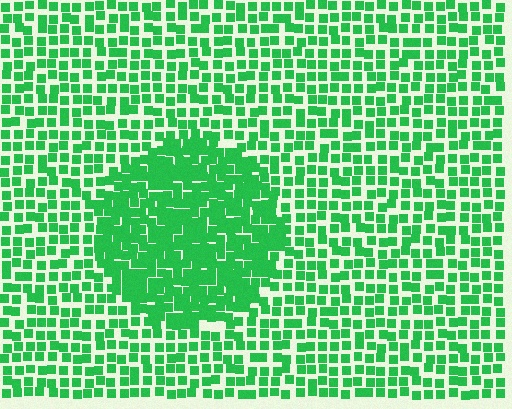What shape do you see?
I see a circle.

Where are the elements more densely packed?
The elements are more densely packed inside the circle boundary.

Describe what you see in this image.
The image contains small green elements arranged at two different densities. A circle-shaped region is visible where the elements are more densely packed than the surrounding area.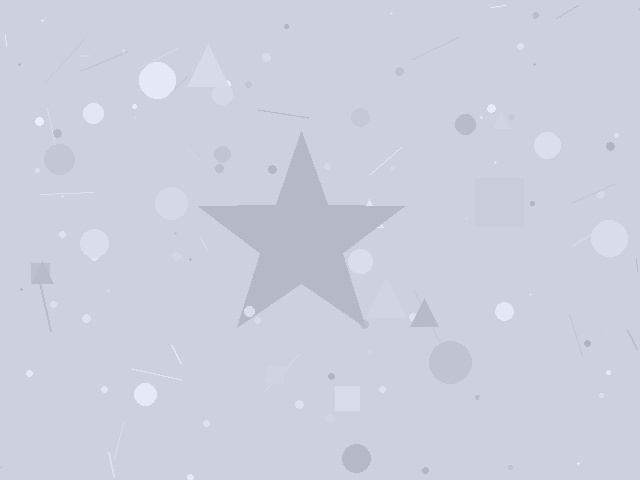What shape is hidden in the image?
A star is hidden in the image.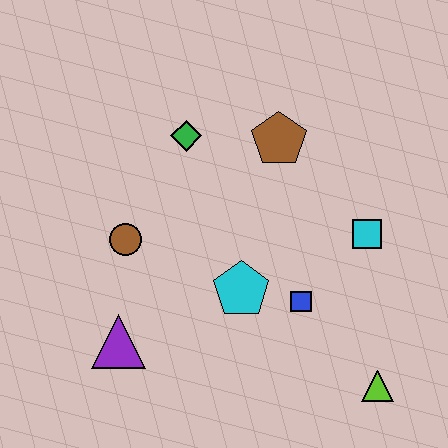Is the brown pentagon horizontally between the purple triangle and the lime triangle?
Yes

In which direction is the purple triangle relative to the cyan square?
The purple triangle is to the left of the cyan square.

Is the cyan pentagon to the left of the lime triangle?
Yes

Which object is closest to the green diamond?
The brown pentagon is closest to the green diamond.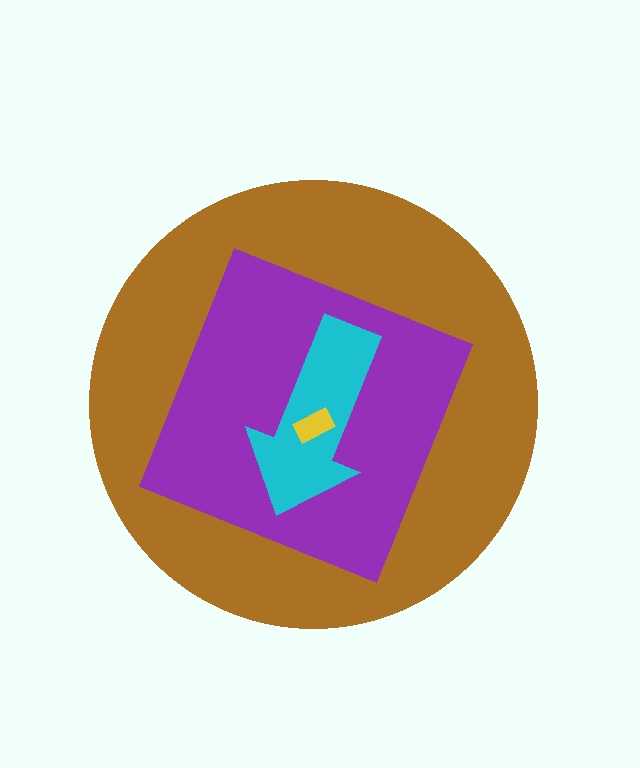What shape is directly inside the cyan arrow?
The yellow rectangle.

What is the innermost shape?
The yellow rectangle.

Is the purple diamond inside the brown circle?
Yes.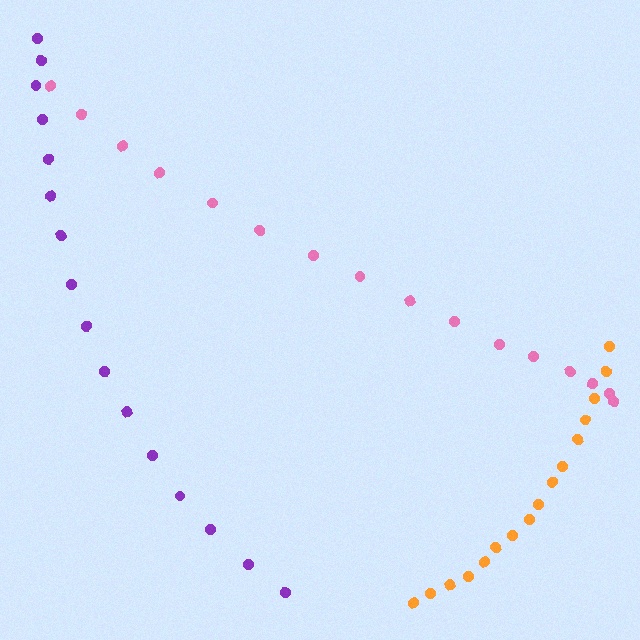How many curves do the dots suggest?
There are 3 distinct paths.